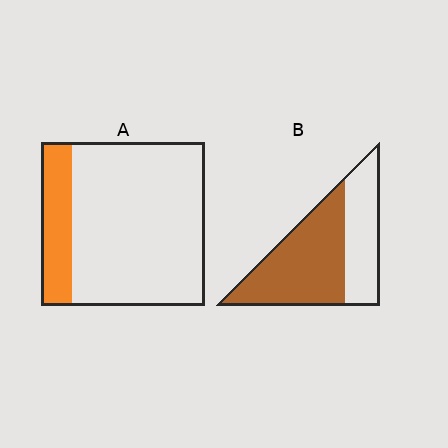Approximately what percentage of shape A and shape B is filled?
A is approximately 20% and B is approximately 60%.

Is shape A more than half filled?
No.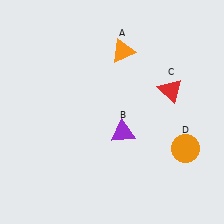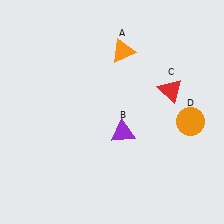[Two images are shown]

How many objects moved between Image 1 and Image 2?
1 object moved between the two images.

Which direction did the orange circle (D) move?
The orange circle (D) moved up.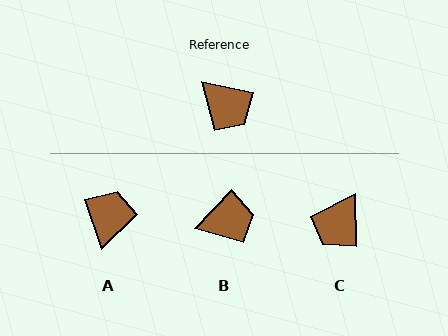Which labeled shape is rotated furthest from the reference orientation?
A, about 120 degrees away.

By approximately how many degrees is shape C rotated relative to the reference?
Approximately 77 degrees clockwise.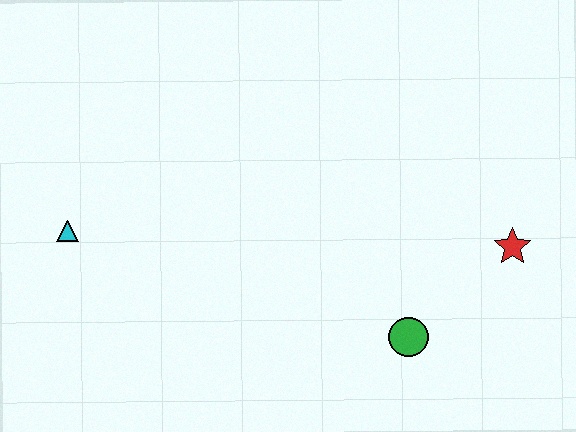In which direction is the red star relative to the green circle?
The red star is to the right of the green circle.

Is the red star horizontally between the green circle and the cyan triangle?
No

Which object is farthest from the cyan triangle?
The red star is farthest from the cyan triangle.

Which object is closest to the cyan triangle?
The green circle is closest to the cyan triangle.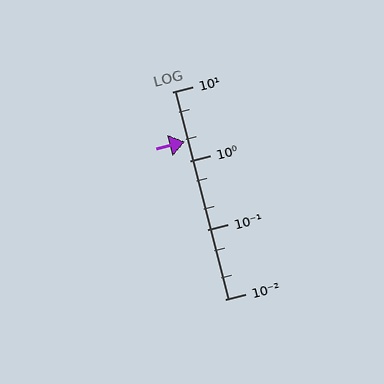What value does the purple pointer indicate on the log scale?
The pointer indicates approximately 1.9.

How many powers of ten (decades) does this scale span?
The scale spans 3 decades, from 0.01 to 10.